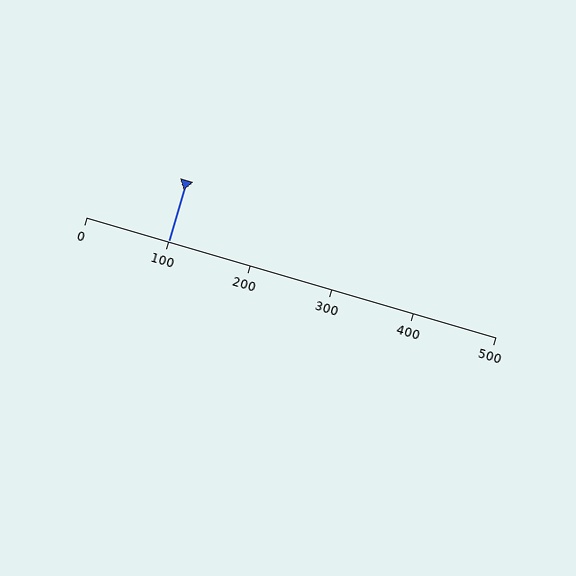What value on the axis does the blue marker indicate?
The marker indicates approximately 100.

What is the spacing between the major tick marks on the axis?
The major ticks are spaced 100 apart.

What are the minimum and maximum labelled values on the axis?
The axis runs from 0 to 500.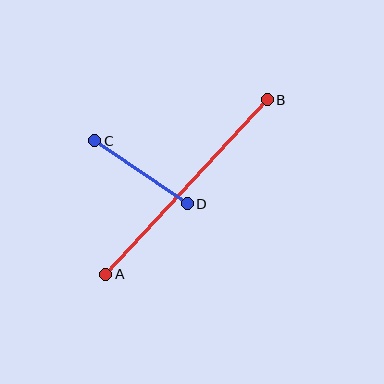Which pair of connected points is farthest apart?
Points A and B are farthest apart.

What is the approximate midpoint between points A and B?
The midpoint is at approximately (187, 187) pixels.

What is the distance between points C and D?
The distance is approximately 112 pixels.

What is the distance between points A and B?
The distance is approximately 238 pixels.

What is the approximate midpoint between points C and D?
The midpoint is at approximately (141, 172) pixels.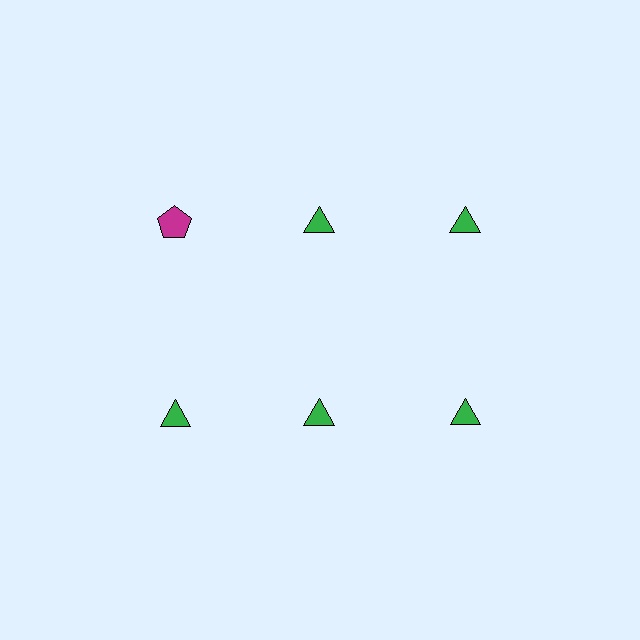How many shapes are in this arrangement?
There are 6 shapes arranged in a grid pattern.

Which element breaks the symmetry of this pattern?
The magenta pentagon in the top row, leftmost column breaks the symmetry. All other shapes are green triangles.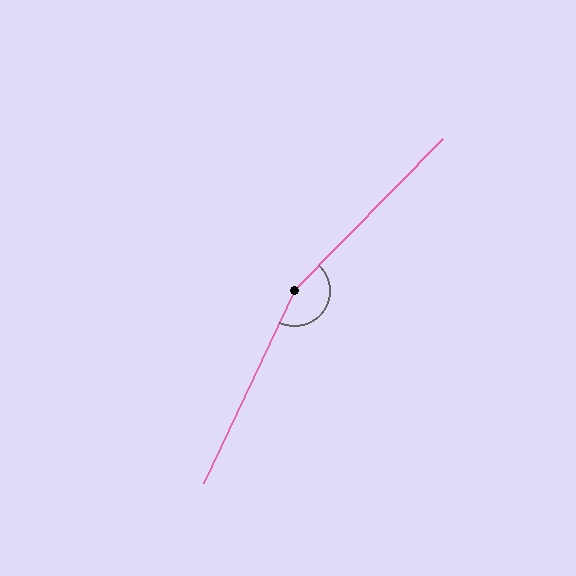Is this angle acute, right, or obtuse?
It is obtuse.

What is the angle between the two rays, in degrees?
Approximately 161 degrees.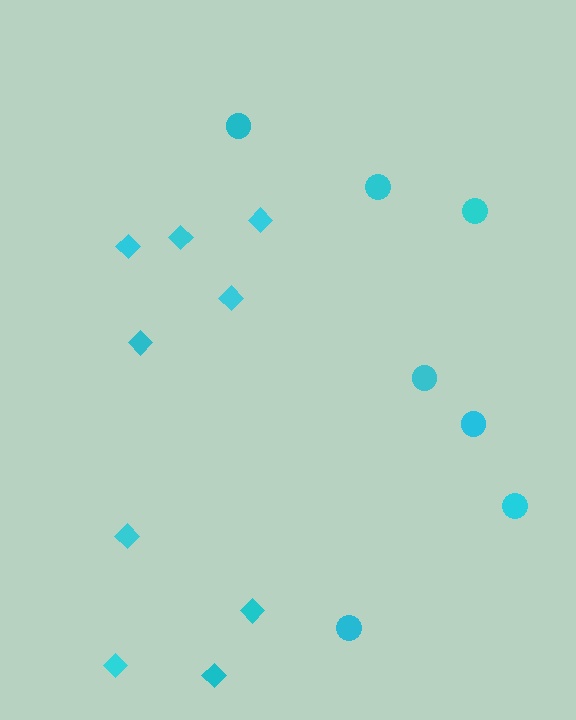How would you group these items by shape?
There are 2 groups: one group of circles (7) and one group of diamonds (9).